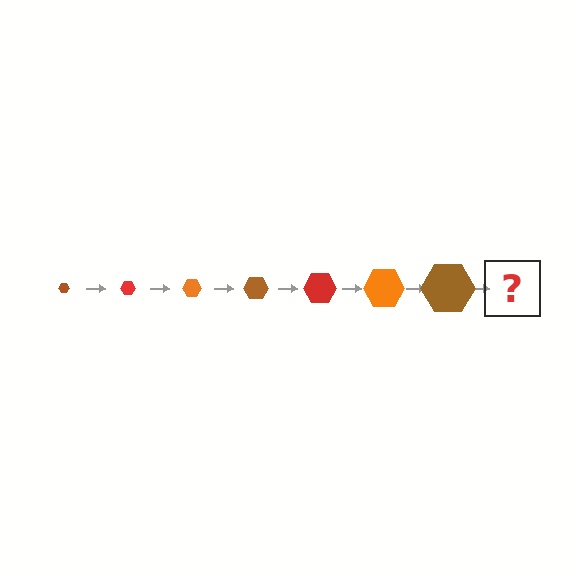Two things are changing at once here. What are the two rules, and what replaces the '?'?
The two rules are that the hexagon grows larger each step and the color cycles through brown, red, and orange. The '?' should be a red hexagon, larger than the previous one.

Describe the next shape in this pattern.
It should be a red hexagon, larger than the previous one.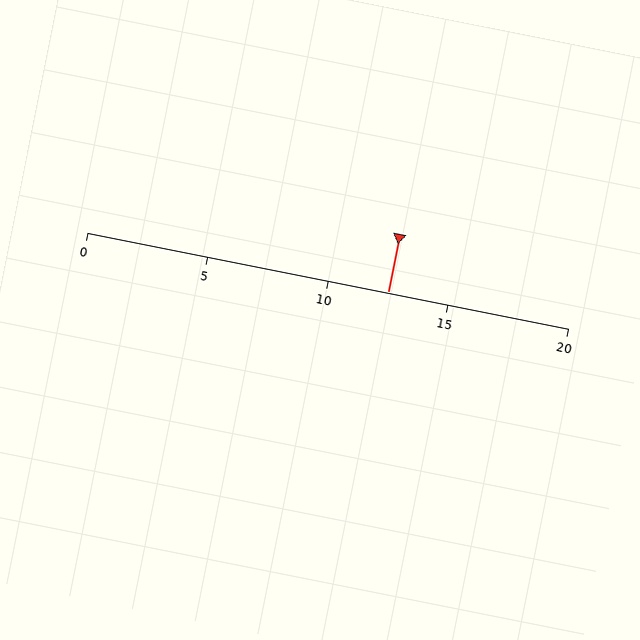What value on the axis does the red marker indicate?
The marker indicates approximately 12.5.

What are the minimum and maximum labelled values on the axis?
The axis runs from 0 to 20.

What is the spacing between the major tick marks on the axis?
The major ticks are spaced 5 apart.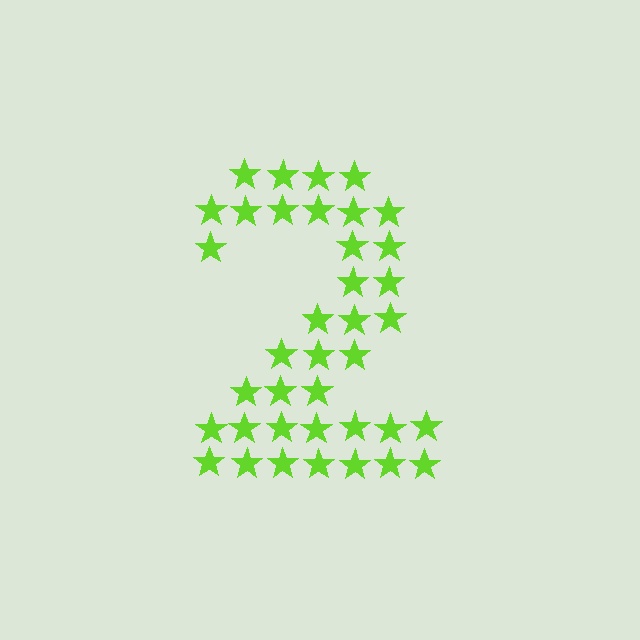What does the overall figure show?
The overall figure shows the digit 2.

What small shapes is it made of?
It is made of small stars.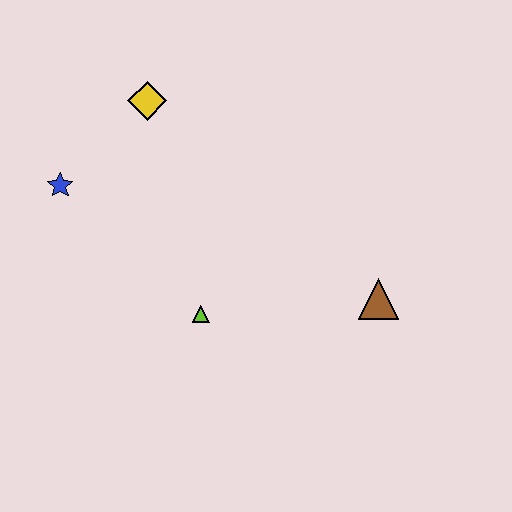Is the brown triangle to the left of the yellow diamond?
No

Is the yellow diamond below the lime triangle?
No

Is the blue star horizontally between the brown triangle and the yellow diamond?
No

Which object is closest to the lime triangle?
The brown triangle is closest to the lime triangle.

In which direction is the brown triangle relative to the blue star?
The brown triangle is to the right of the blue star.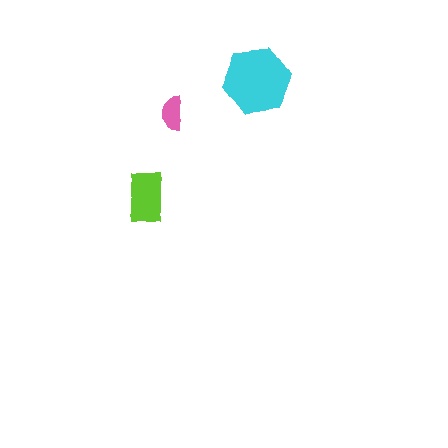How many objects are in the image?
There are 3 objects in the image.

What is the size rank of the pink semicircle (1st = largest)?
3rd.